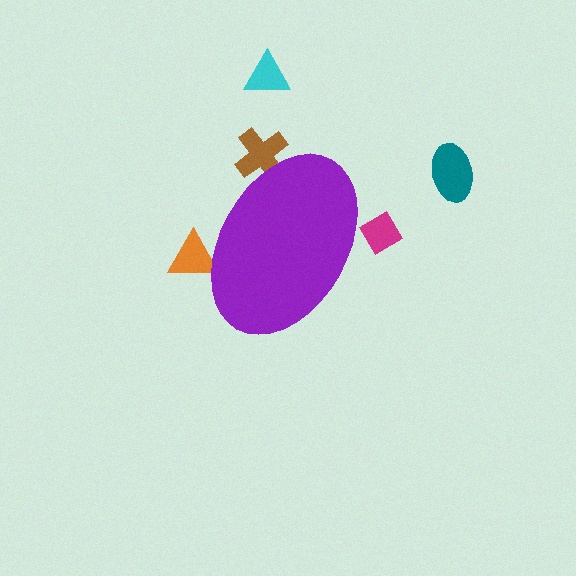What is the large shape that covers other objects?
A purple ellipse.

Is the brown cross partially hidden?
Yes, the brown cross is partially hidden behind the purple ellipse.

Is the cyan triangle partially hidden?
No, the cyan triangle is fully visible.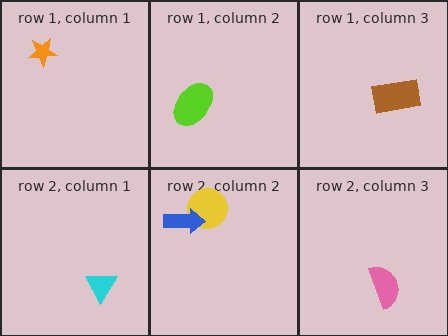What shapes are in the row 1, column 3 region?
The brown rectangle.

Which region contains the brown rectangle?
The row 1, column 3 region.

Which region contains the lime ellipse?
The row 1, column 2 region.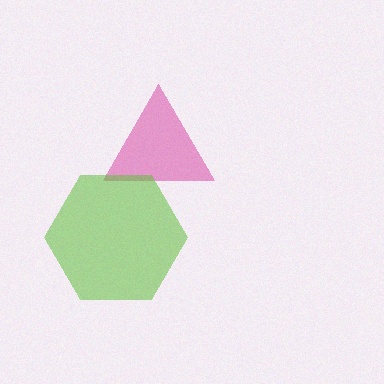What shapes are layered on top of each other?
The layered shapes are: a magenta triangle, a lime hexagon.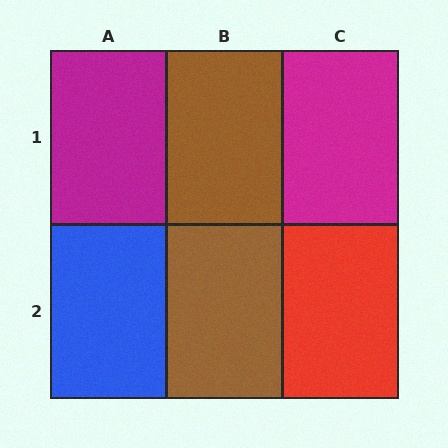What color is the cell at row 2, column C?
Red.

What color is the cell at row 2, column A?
Blue.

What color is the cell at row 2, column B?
Brown.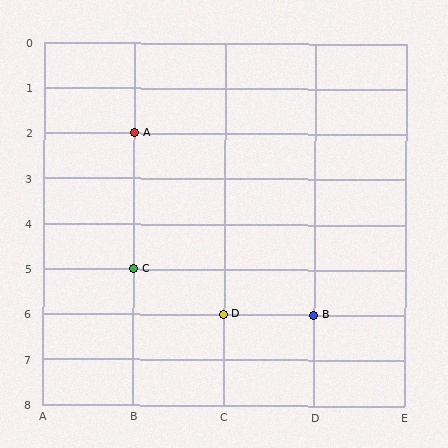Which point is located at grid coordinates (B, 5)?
Point C is at (B, 5).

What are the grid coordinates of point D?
Point D is at grid coordinates (C, 6).